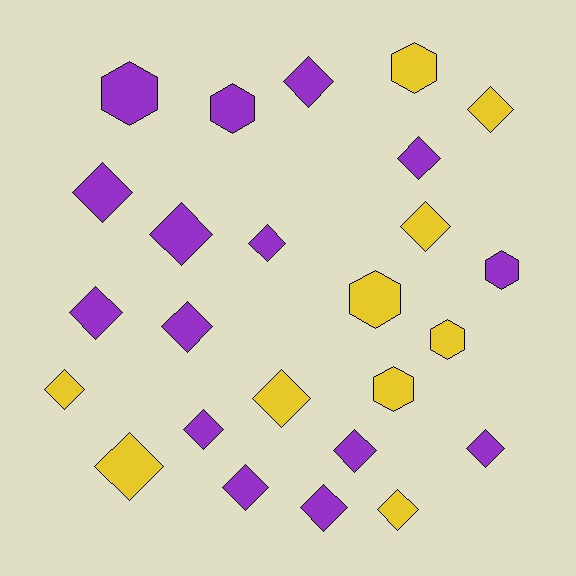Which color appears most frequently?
Purple, with 15 objects.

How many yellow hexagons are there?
There are 4 yellow hexagons.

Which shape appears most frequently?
Diamond, with 18 objects.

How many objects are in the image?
There are 25 objects.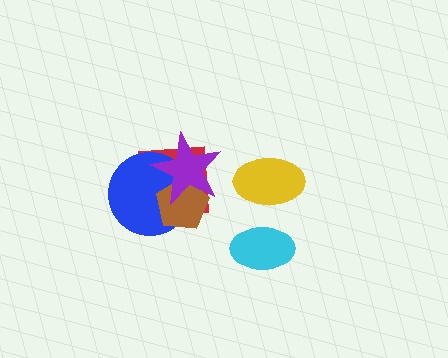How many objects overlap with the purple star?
3 objects overlap with the purple star.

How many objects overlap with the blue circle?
3 objects overlap with the blue circle.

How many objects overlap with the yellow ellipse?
0 objects overlap with the yellow ellipse.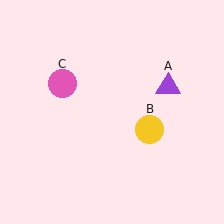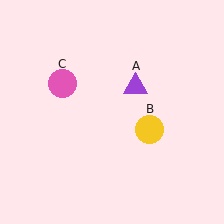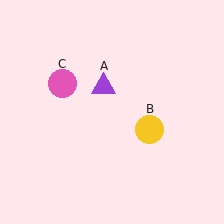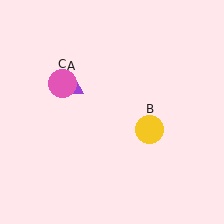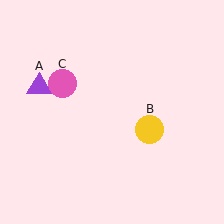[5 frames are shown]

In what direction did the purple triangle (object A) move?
The purple triangle (object A) moved left.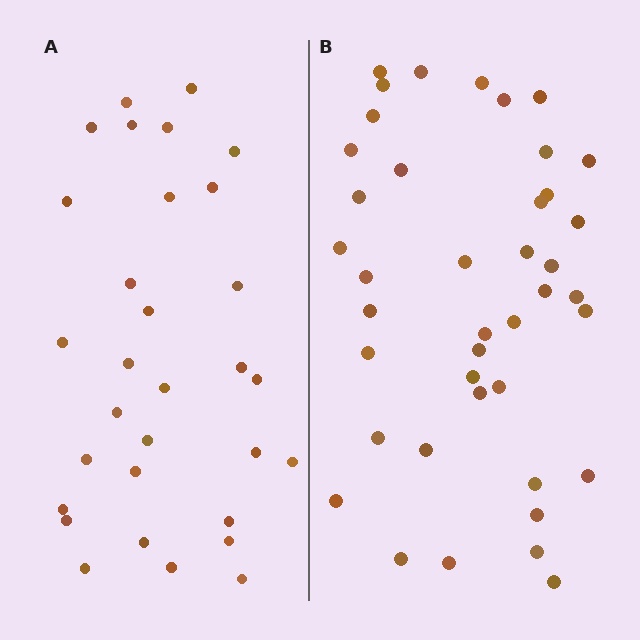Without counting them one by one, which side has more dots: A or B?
Region B (the right region) has more dots.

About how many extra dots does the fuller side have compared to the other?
Region B has roughly 10 or so more dots than region A.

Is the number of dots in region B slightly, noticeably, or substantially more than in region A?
Region B has noticeably more, but not dramatically so. The ratio is roughly 1.3 to 1.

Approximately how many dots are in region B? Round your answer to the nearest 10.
About 40 dots. (The exact count is 41, which rounds to 40.)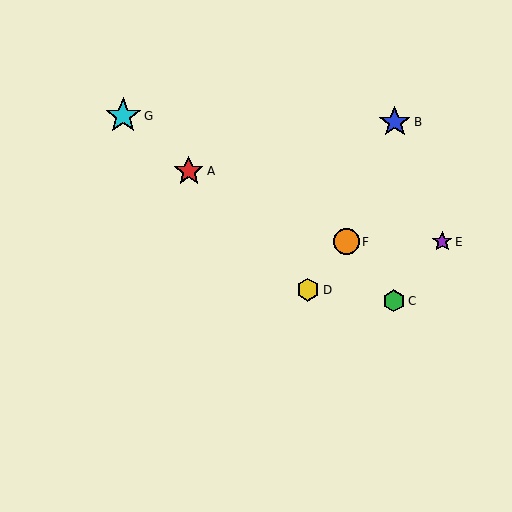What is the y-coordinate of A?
Object A is at y≈171.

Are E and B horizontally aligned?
No, E is at y≈242 and B is at y≈122.